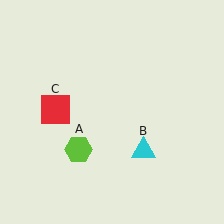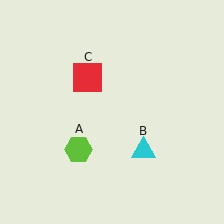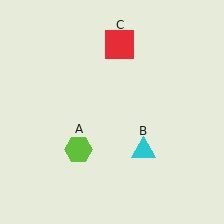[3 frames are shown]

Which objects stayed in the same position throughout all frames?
Lime hexagon (object A) and cyan triangle (object B) remained stationary.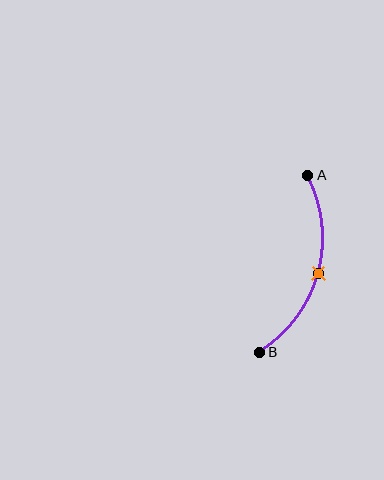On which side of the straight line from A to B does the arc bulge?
The arc bulges to the right of the straight line connecting A and B.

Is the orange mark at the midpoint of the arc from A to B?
Yes. The orange mark lies on the arc at equal arc-length from both A and B — it is the arc midpoint.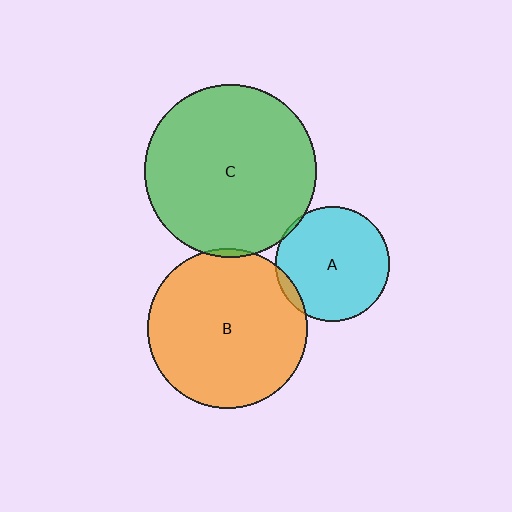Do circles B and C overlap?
Yes.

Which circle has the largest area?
Circle C (green).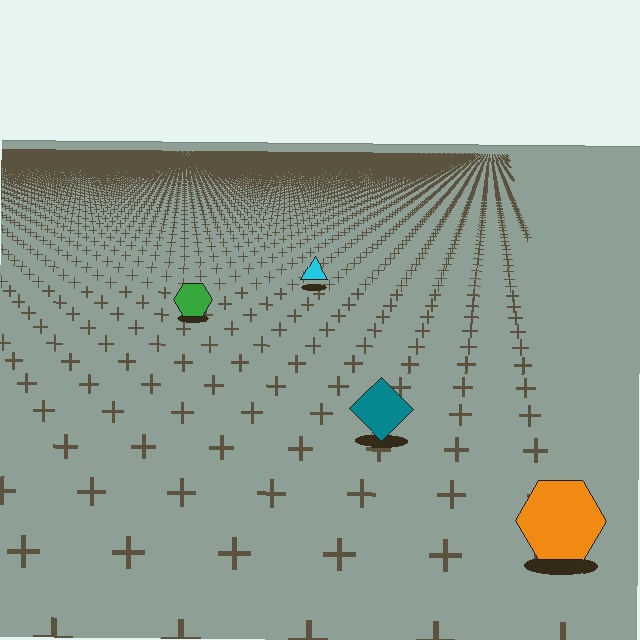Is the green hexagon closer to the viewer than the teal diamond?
No. The teal diamond is closer — you can tell from the texture gradient: the ground texture is coarser near it.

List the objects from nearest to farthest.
From nearest to farthest: the orange hexagon, the teal diamond, the green hexagon, the cyan triangle.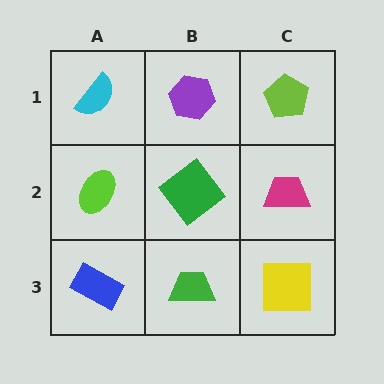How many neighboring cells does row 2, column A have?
3.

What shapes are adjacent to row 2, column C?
A lime pentagon (row 1, column C), a yellow square (row 3, column C), a green diamond (row 2, column B).